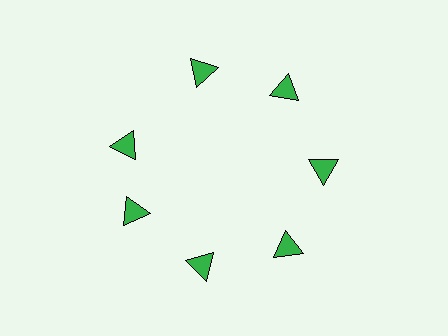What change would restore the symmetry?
The symmetry would be restored by rotating it back into even spacing with its neighbors so that all 7 triangles sit at equal angles and equal distance from the center.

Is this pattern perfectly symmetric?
No. The 7 green triangles are arranged in a ring, but one element near the 10 o'clock position is rotated out of alignment along the ring, breaking the 7-fold rotational symmetry.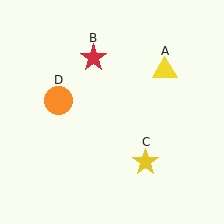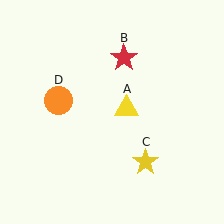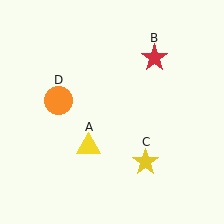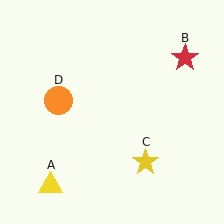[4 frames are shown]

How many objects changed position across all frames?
2 objects changed position: yellow triangle (object A), red star (object B).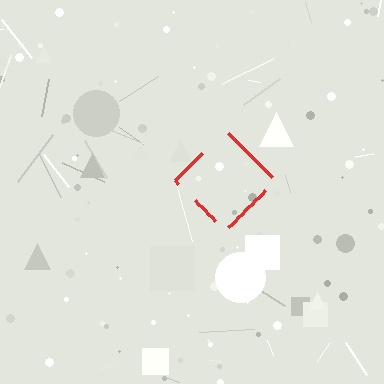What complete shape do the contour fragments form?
The contour fragments form a diamond.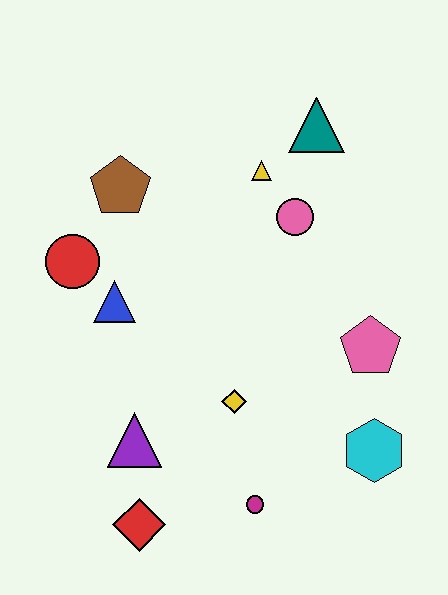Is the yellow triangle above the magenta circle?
Yes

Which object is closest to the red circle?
The blue triangle is closest to the red circle.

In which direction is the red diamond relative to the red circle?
The red diamond is below the red circle.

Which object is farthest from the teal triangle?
The red diamond is farthest from the teal triangle.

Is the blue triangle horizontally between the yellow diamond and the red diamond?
No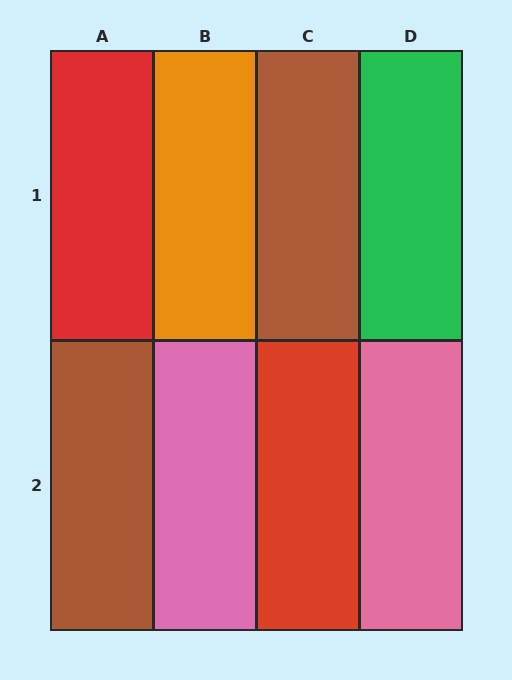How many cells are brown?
2 cells are brown.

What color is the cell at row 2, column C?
Red.